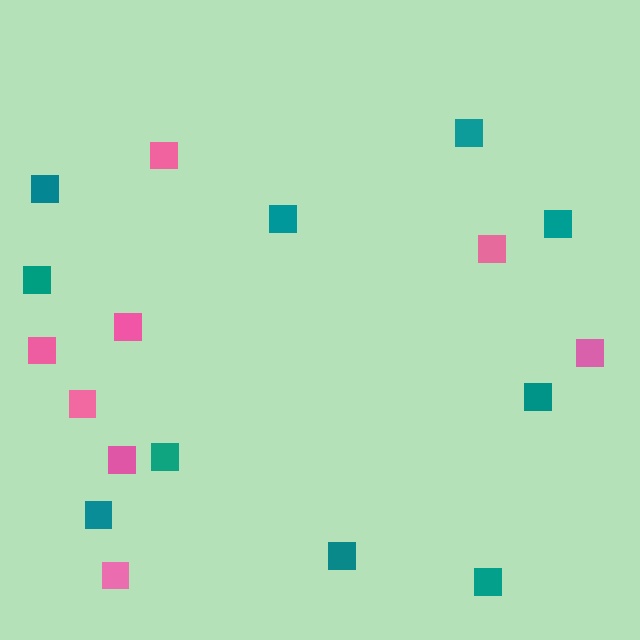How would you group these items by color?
There are 2 groups: one group of teal squares (10) and one group of pink squares (8).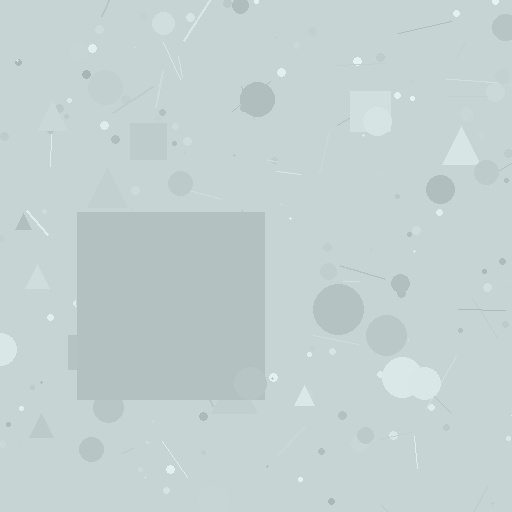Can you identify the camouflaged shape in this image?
The camouflaged shape is a square.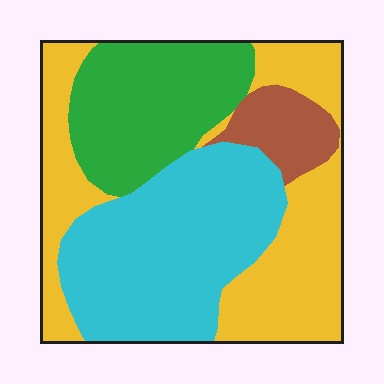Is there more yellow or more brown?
Yellow.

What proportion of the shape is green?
Green takes up between a sixth and a third of the shape.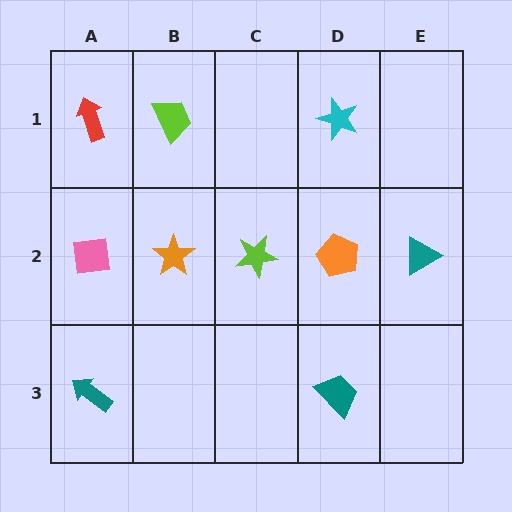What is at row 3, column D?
A teal trapezoid.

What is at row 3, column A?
A teal arrow.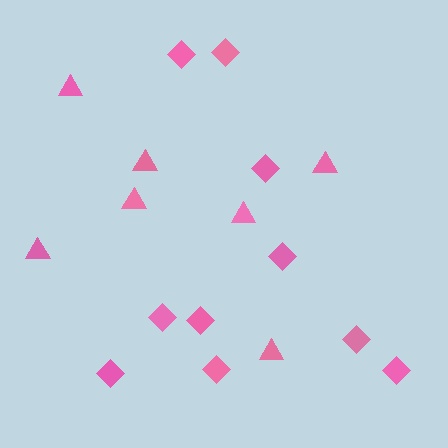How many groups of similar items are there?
There are 2 groups: one group of triangles (7) and one group of diamonds (10).